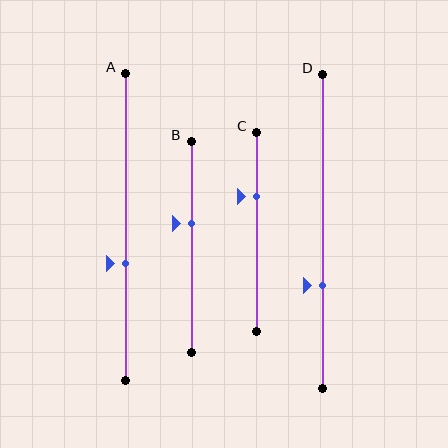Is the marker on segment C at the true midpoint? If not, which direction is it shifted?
No, the marker on segment C is shifted upward by about 18% of the segment length.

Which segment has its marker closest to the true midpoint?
Segment B has its marker closest to the true midpoint.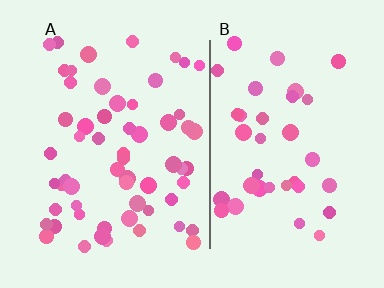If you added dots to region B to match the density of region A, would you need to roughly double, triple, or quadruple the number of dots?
Approximately double.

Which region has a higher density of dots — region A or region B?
A (the left).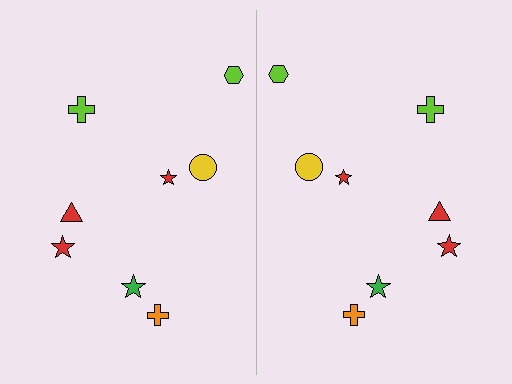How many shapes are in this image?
There are 16 shapes in this image.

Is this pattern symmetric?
Yes, this pattern has bilateral (reflection) symmetry.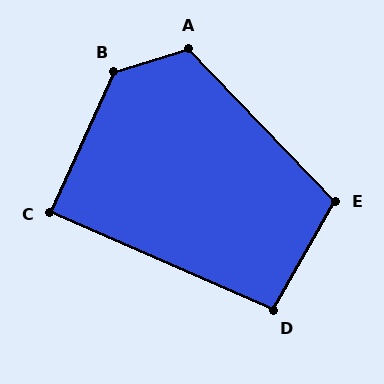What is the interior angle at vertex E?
Approximately 107 degrees (obtuse).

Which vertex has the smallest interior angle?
C, at approximately 89 degrees.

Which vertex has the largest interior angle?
B, at approximately 132 degrees.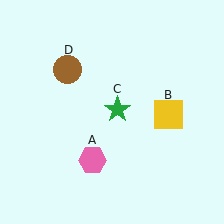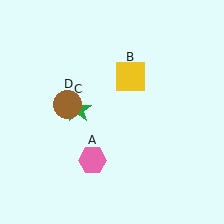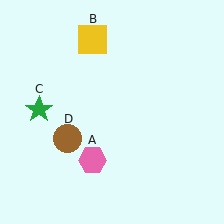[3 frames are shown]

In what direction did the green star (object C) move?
The green star (object C) moved left.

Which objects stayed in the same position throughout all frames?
Pink hexagon (object A) remained stationary.